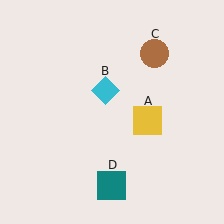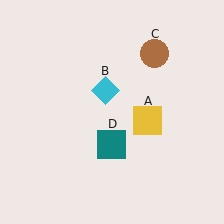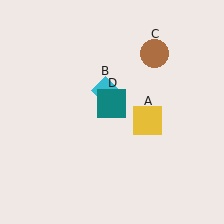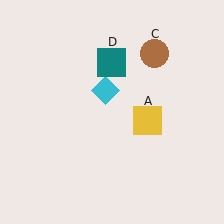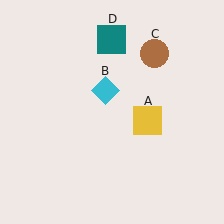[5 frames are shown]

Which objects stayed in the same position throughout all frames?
Yellow square (object A) and cyan diamond (object B) and brown circle (object C) remained stationary.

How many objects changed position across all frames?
1 object changed position: teal square (object D).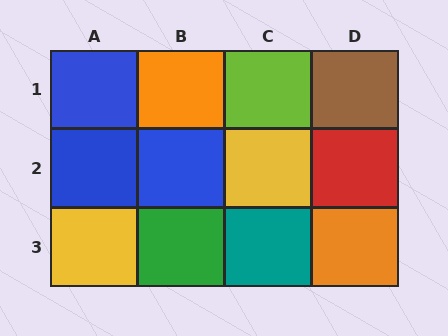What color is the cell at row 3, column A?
Yellow.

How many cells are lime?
1 cell is lime.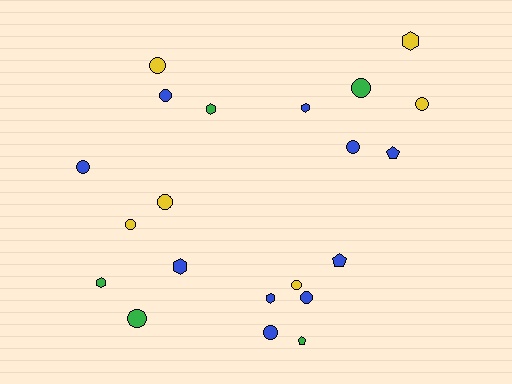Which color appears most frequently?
Blue, with 10 objects.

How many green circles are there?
There are 2 green circles.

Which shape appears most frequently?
Circle, with 12 objects.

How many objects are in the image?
There are 21 objects.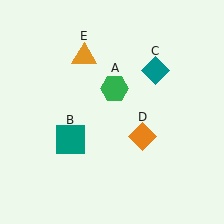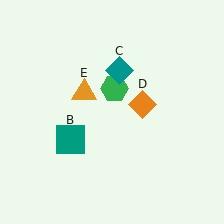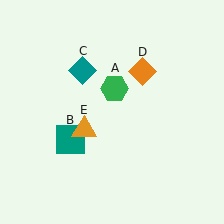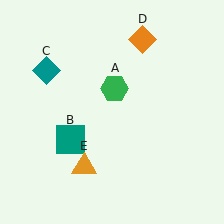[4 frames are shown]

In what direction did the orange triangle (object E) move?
The orange triangle (object E) moved down.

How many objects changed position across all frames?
3 objects changed position: teal diamond (object C), orange diamond (object D), orange triangle (object E).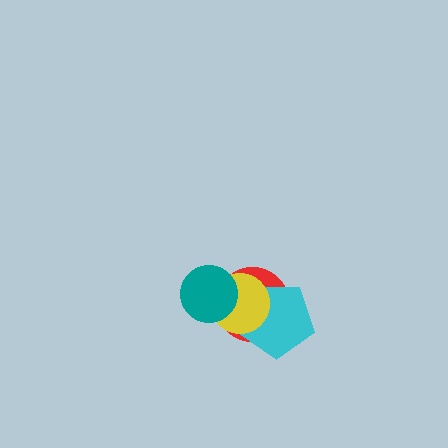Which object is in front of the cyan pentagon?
The yellow circle is in front of the cyan pentagon.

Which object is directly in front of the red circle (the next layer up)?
The cyan pentagon is directly in front of the red circle.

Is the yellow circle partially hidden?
Yes, it is partially covered by another shape.